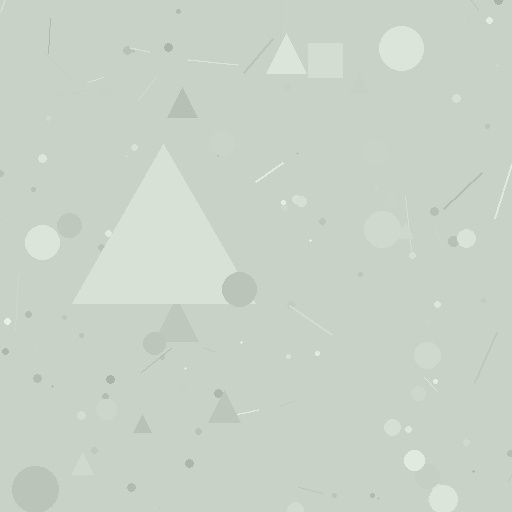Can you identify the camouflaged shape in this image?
The camouflaged shape is a triangle.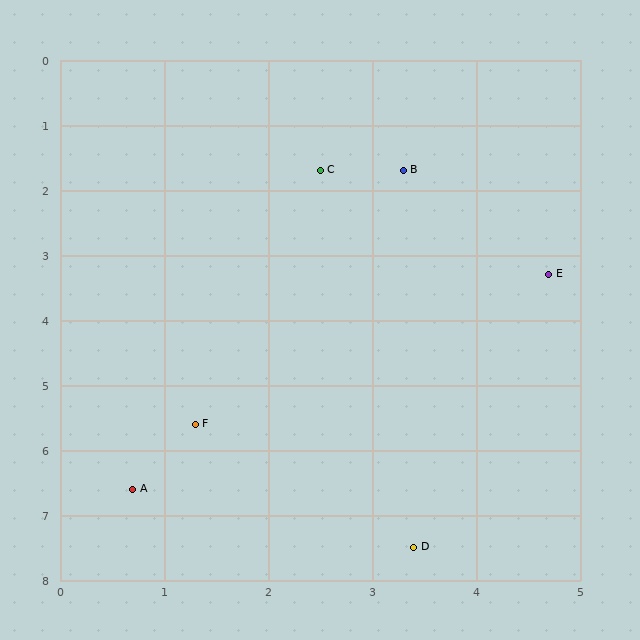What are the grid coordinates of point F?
Point F is at approximately (1.3, 5.6).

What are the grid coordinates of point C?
Point C is at approximately (2.5, 1.7).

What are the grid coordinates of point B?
Point B is at approximately (3.3, 1.7).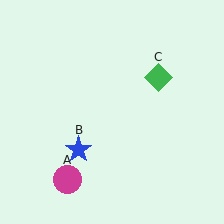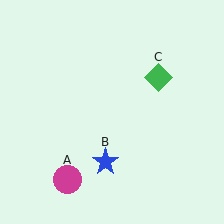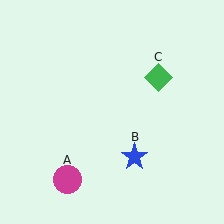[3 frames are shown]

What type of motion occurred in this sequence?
The blue star (object B) rotated counterclockwise around the center of the scene.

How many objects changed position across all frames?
1 object changed position: blue star (object B).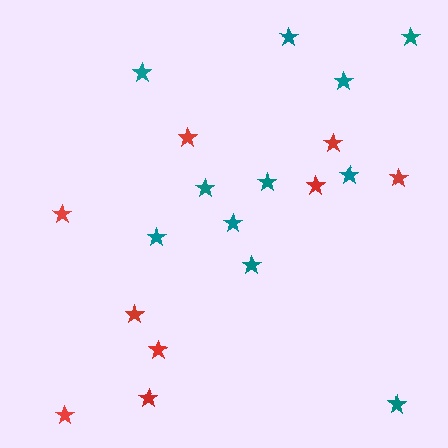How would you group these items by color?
There are 2 groups: one group of red stars (9) and one group of teal stars (11).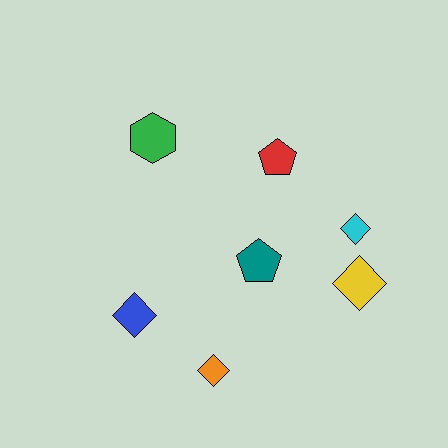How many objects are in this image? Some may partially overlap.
There are 7 objects.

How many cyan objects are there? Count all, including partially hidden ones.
There is 1 cyan object.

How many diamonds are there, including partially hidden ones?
There are 4 diamonds.